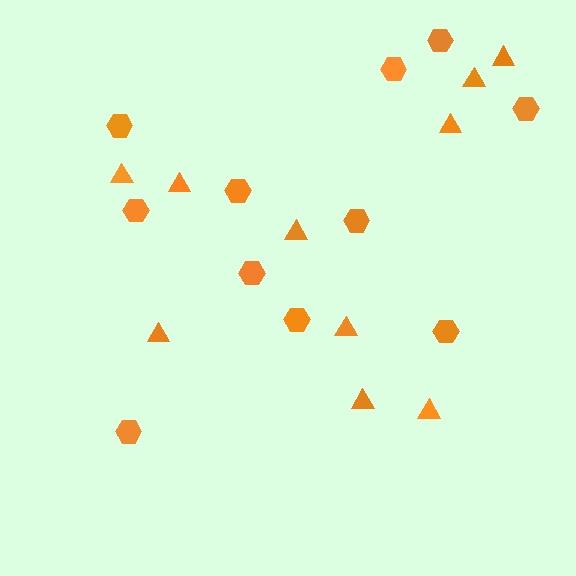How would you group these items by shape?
There are 2 groups: one group of hexagons (11) and one group of triangles (10).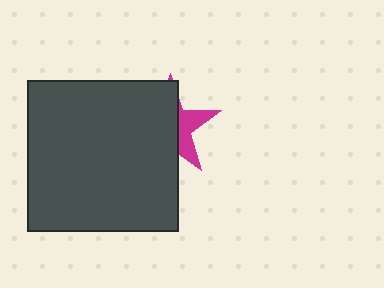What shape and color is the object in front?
The object in front is a dark gray square.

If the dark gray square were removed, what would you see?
You would see the complete magenta star.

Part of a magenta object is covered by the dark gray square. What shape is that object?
It is a star.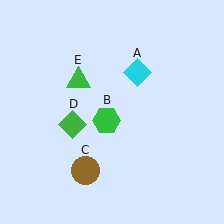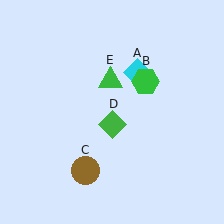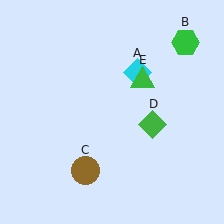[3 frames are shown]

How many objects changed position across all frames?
3 objects changed position: green hexagon (object B), green diamond (object D), green triangle (object E).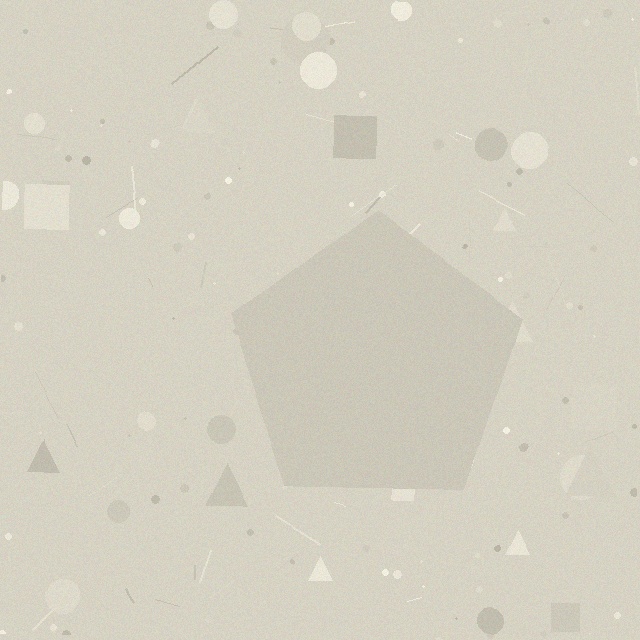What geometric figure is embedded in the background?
A pentagon is embedded in the background.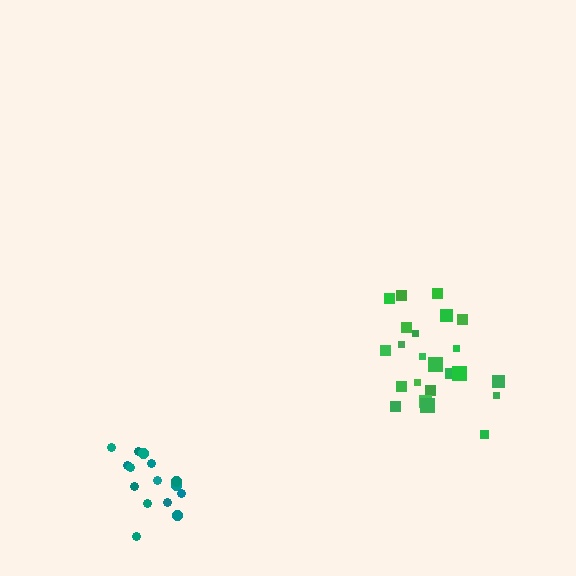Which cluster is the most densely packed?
Teal.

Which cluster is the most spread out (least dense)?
Green.